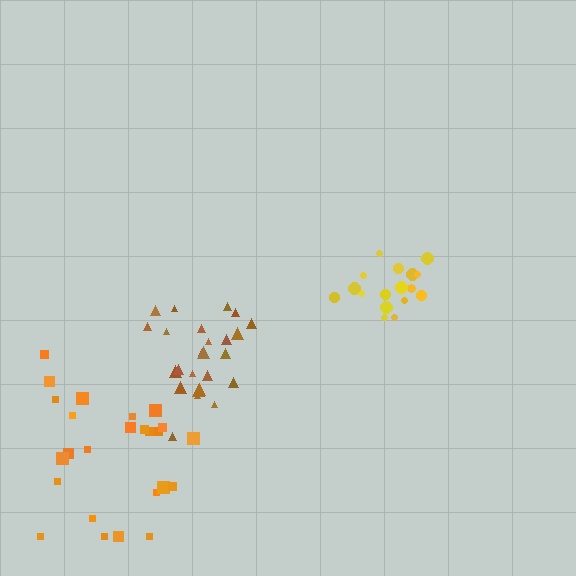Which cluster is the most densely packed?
Yellow.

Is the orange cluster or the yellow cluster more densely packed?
Yellow.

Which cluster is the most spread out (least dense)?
Orange.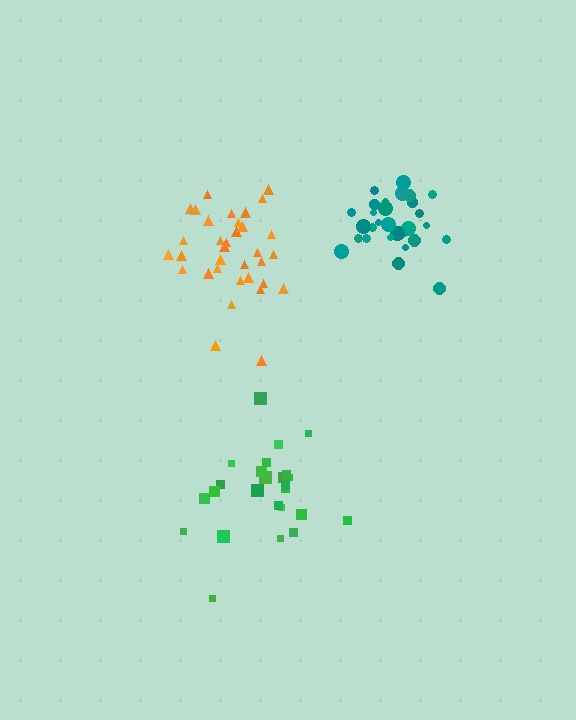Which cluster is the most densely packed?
Teal.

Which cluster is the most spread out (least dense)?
Green.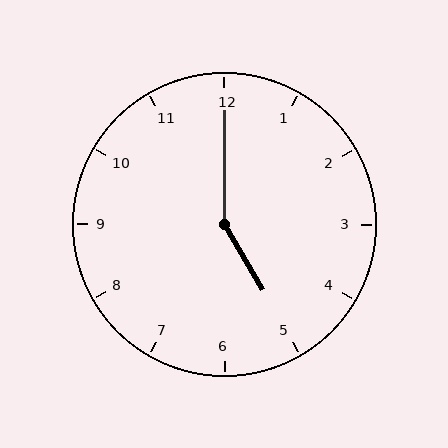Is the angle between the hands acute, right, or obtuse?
It is obtuse.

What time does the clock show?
5:00.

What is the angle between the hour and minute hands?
Approximately 150 degrees.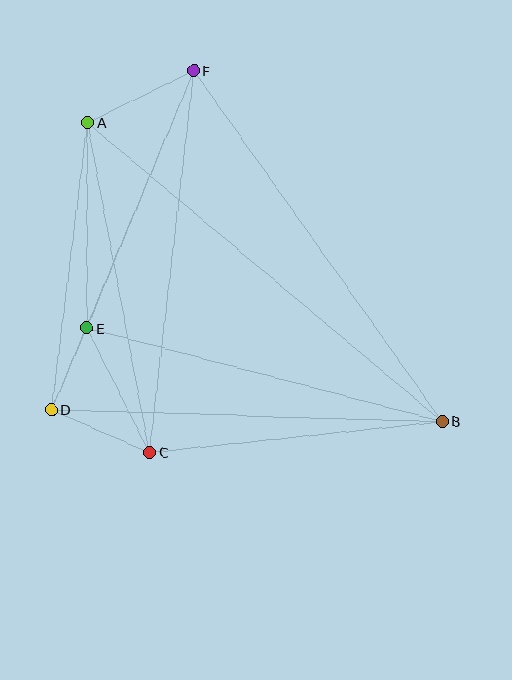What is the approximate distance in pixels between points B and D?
The distance between B and D is approximately 391 pixels.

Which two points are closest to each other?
Points D and E are closest to each other.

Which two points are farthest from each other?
Points A and B are farthest from each other.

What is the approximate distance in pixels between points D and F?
The distance between D and F is approximately 367 pixels.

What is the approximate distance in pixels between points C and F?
The distance between C and F is approximately 384 pixels.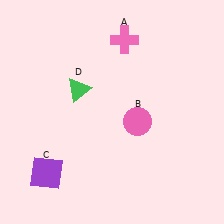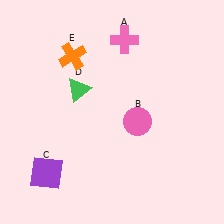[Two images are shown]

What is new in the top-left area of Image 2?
An orange cross (E) was added in the top-left area of Image 2.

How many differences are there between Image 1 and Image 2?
There is 1 difference between the two images.